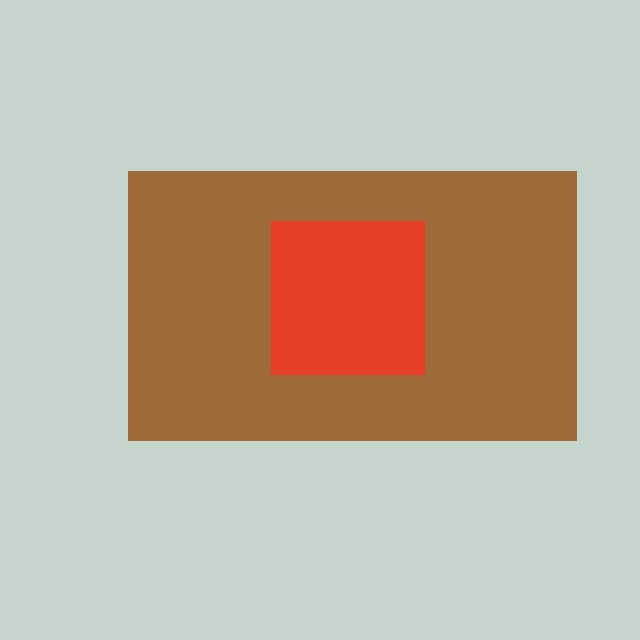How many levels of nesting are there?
2.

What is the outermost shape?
The brown rectangle.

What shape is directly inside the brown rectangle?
The red square.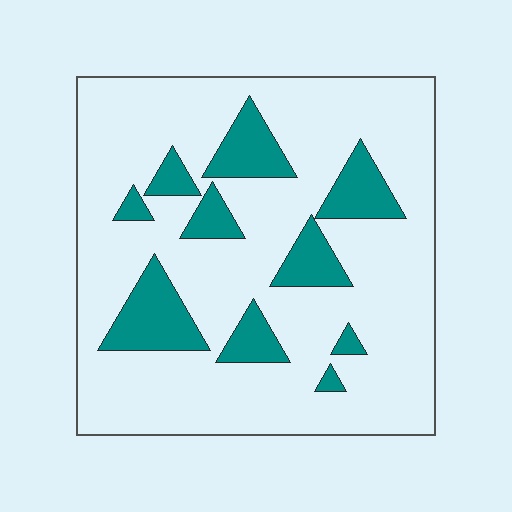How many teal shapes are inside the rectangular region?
10.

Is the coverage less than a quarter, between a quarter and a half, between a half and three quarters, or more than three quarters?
Less than a quarter.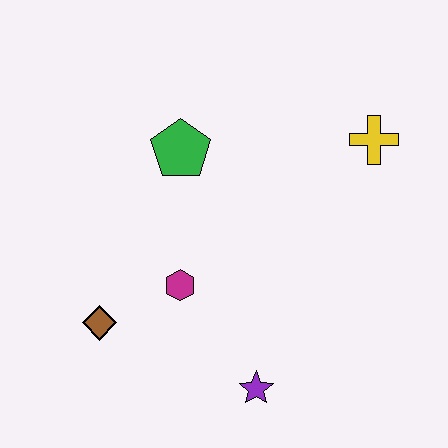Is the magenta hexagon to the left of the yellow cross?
Yes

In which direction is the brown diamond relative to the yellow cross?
The brown diamond is to the left of the yellow cross.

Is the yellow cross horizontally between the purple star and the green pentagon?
No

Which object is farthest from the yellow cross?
The brown diamond is farthest from the yellow cross.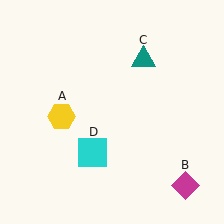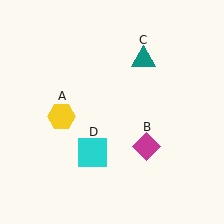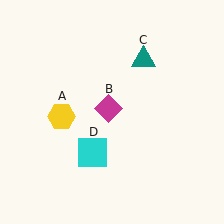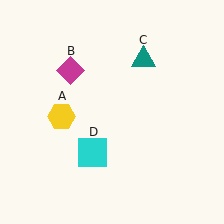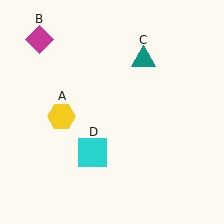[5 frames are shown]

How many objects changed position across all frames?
1 object changed position: magenta diamond (object B).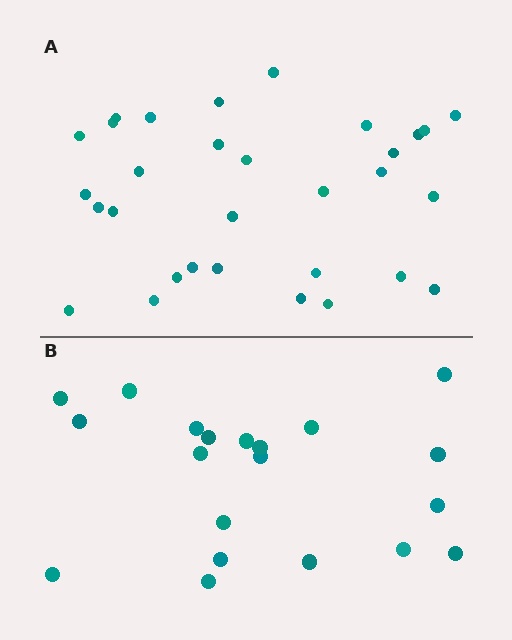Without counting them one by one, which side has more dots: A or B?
Region A (the top region) has more dots.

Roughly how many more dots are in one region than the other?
Region A has roughly 12 or so more dots than region B.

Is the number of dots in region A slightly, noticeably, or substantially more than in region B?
Region A has substantially more. The ratio is roughly 1.6 to 1.